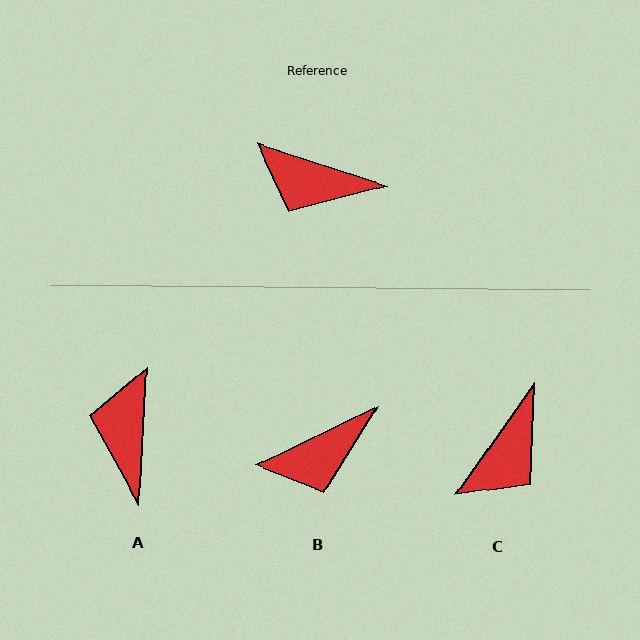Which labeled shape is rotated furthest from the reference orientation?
A, about 75 degrees away.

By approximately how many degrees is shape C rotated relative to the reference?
Approximately 73 degrees counter-clockwise.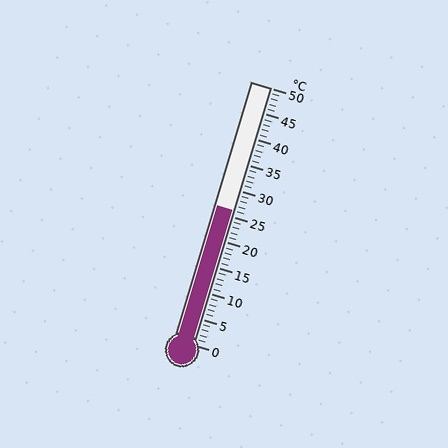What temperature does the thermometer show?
The thermometer shows approximately 26°C.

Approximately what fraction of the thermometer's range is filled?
The thermometer is filled to approximately 50% of its range.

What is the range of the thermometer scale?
The thermometer scale ranges from 0°C to 50°C.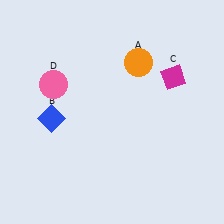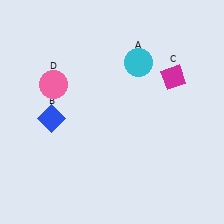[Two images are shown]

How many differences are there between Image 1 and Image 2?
There is 1 difference between the two images.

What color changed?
The circle (A) changed from orange in Image 1 to cyan in Image 2.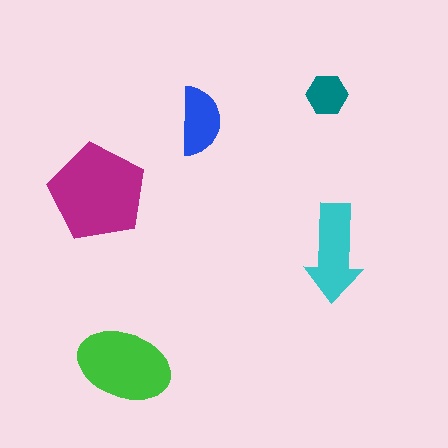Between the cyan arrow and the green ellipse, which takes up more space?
The green ellipse.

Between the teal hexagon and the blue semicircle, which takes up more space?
The blue semicircle.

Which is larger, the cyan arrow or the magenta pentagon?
The magenta pentagon.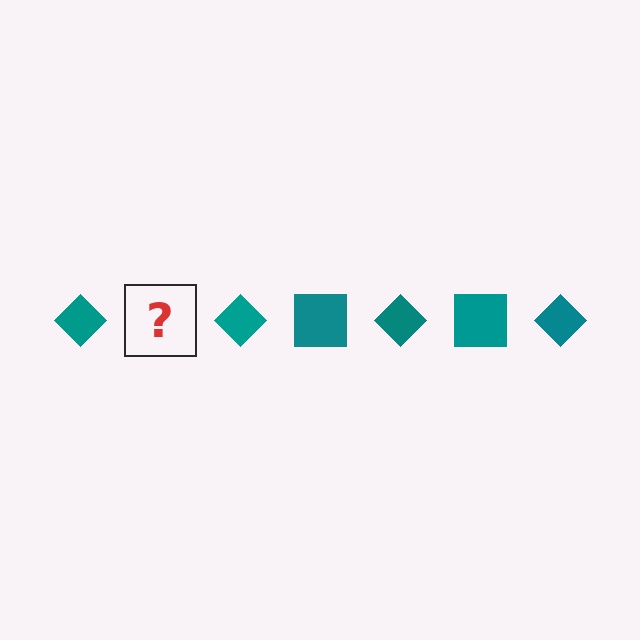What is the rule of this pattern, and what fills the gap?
The rule is that the pattern cycles through diamond, square shapes in teal. The gap should be filled with a teal square.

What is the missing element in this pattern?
The missing element is a teal square.